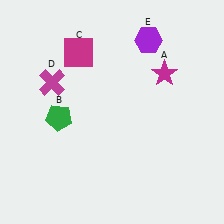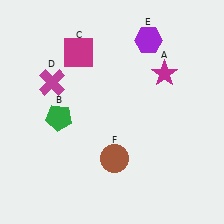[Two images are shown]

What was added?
A brown circle (F) was added in Image 2.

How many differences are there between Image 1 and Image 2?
There is 1 difference between the two images.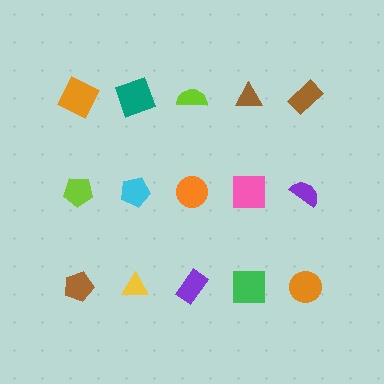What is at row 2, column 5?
A purple semicircle.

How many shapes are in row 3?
5 shapes.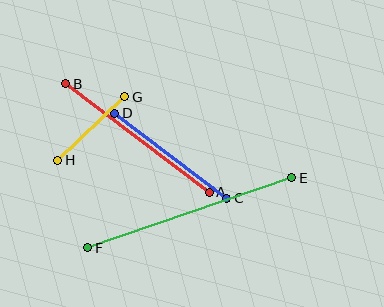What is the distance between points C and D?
The distance is approximately 141 pixels.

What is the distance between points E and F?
The distance is approximately 216 pixels.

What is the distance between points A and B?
The distance is approximately 180 pixels.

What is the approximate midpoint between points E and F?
The midpoint is at approximately (190, 213) pixels.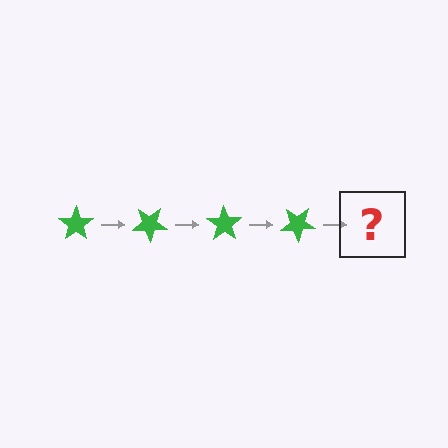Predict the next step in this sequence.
The next step is a green star rotated 140 degrees.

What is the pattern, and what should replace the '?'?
The pattern is that the star rotates 35 degrees each step. The '?' should be a green star rotated 140 degrees.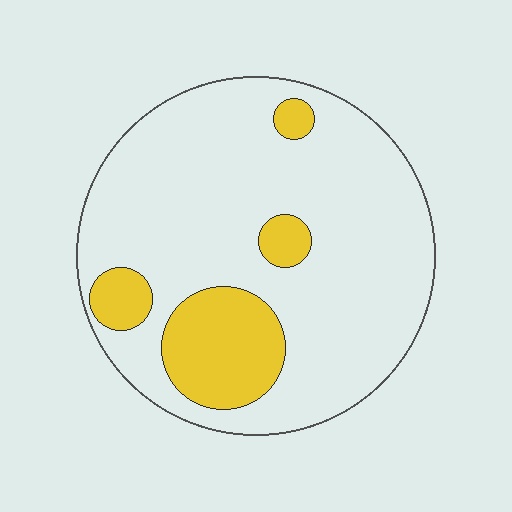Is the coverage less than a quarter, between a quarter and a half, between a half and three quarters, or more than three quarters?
Less than a quarter.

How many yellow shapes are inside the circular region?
4.